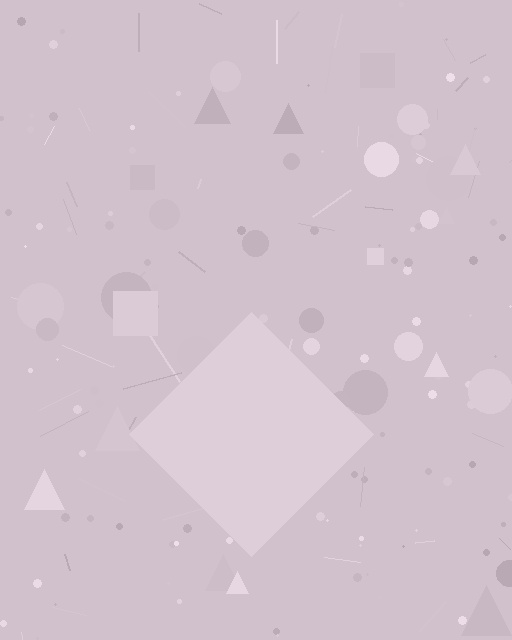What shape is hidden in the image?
A diamond is hidden in the image.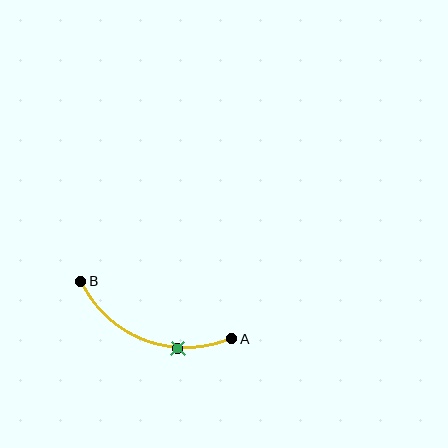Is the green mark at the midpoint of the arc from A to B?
No. The green mark lies on the arc but is closer to endpoint A. The arc midpoint would be at the point on the curve equidistant along the arc from both A and B.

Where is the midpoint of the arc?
The arc midpoint is the point on the curve farthest from the straight line joining A and B. It sits below that line.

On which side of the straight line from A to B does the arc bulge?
The arc bulges below the straight line connecting A and B.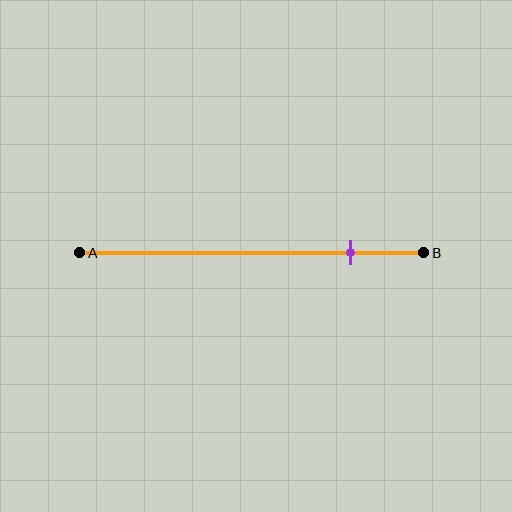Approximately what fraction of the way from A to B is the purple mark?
The purple mark is approximately 80% of the way from A to B.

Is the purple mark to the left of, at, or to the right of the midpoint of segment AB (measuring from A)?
The purple mark is to the right of the midpoint of segment AB.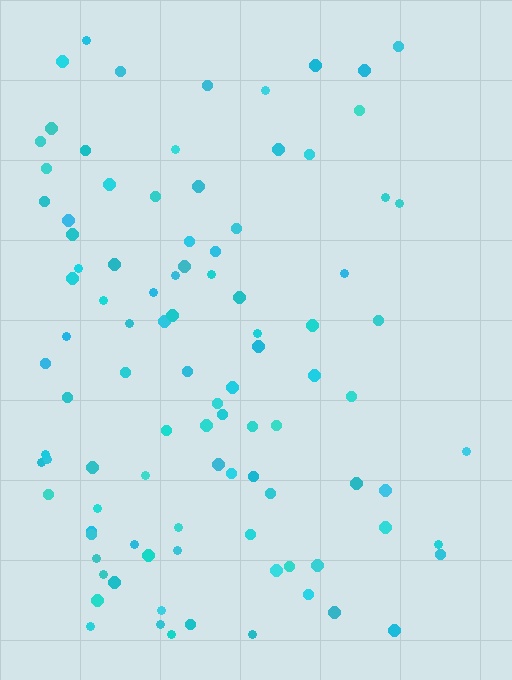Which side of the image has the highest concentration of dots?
The left.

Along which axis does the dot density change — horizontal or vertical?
Horizontal.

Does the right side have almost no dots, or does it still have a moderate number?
Still a moderate number, just noticeably fewer than the left.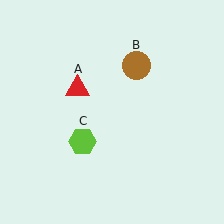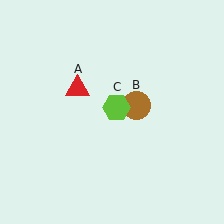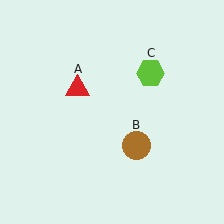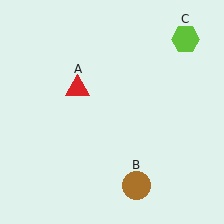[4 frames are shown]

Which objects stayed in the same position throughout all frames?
Red triangle (object A) remained stationary.